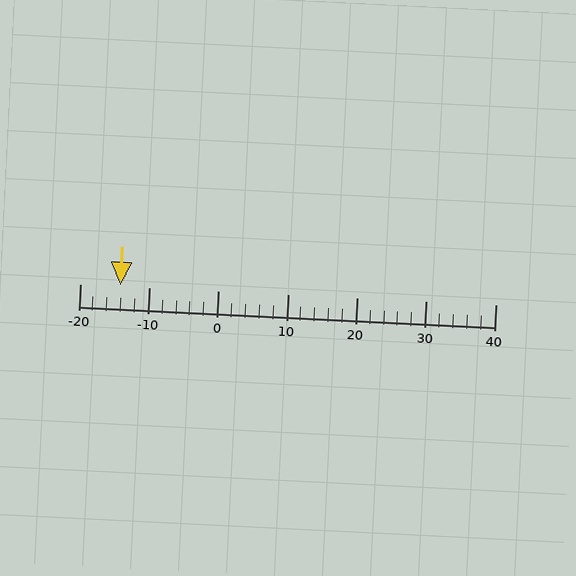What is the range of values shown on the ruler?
The ruler shows values from -20 to 40.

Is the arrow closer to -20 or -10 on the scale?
The arrow is closer to -10.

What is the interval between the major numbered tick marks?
The major tick marks are spaced 10 units apart.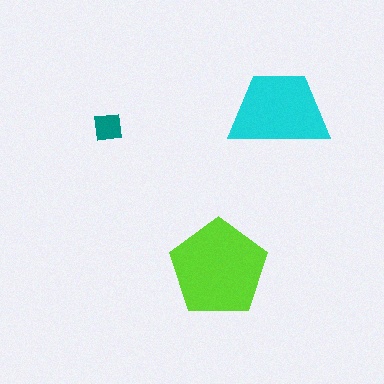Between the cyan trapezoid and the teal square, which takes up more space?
The cyan trapezoid.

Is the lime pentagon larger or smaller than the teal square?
Larger.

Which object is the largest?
The lime pentagon.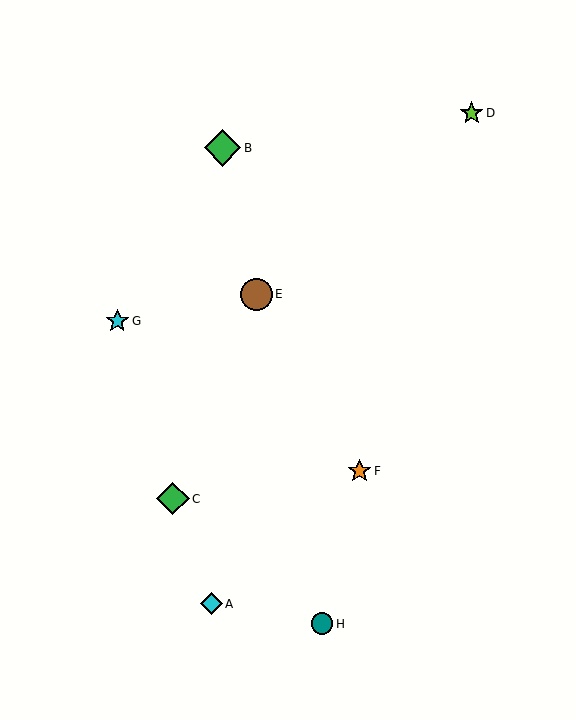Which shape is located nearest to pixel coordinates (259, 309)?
The brown circle (labeled E) at (256, 294) is nearest to that location.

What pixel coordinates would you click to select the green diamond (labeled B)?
Click at (223, 148) to select the green diamond B.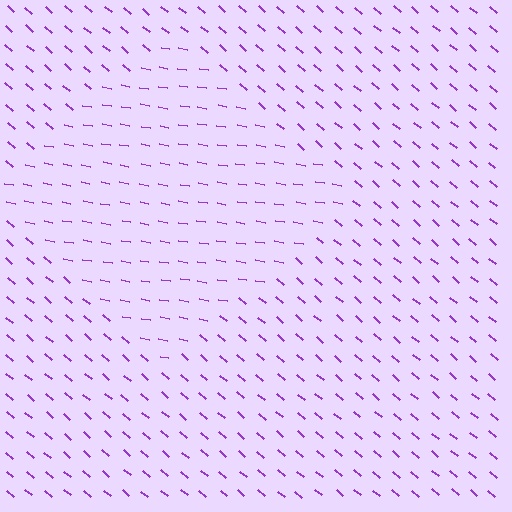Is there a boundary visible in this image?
Yes, there is a texture boundary formed by a change in line orientation.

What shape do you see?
I see a diamond.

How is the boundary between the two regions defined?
The boundary is defined purely by a change in line orientation (approximately 30 degrees difference). All lines are the same color and thickness.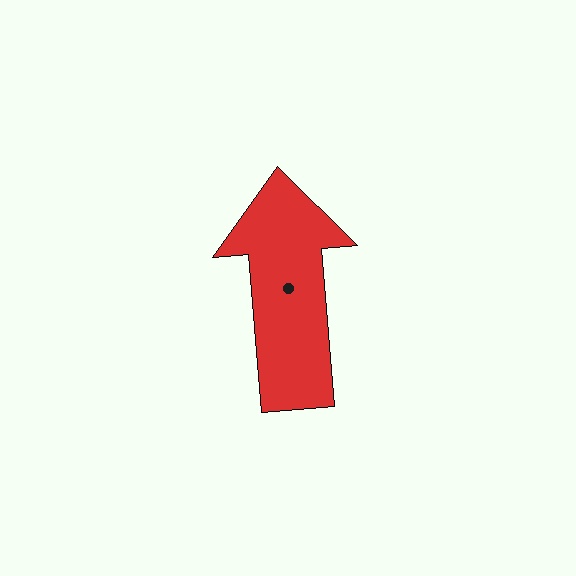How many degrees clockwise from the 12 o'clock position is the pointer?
Approximately 355 degrees.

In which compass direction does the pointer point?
North.